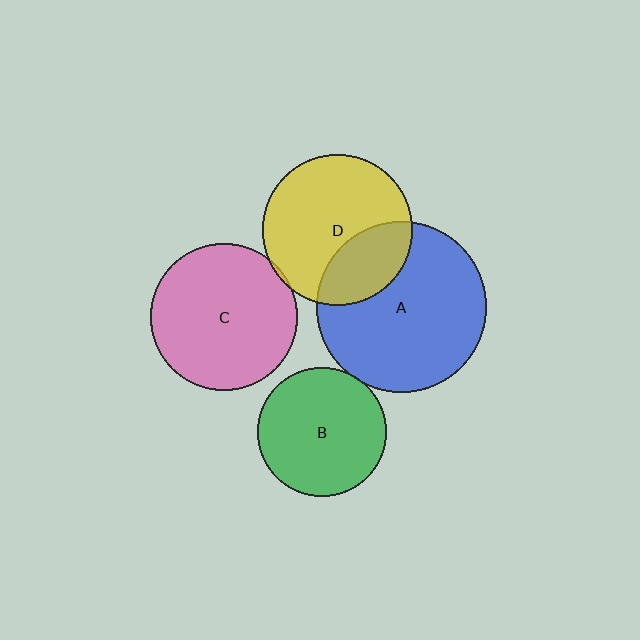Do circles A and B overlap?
Yes.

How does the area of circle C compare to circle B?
Approximately 1.3 times.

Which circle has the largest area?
Circle A (blue).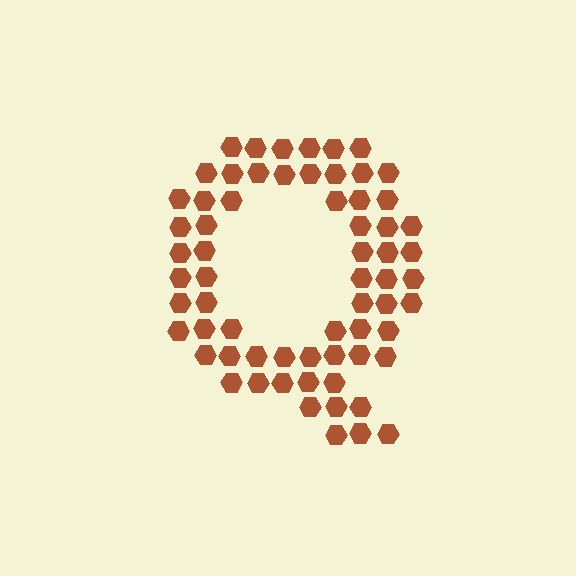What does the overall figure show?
The overall figure shows the letter Q.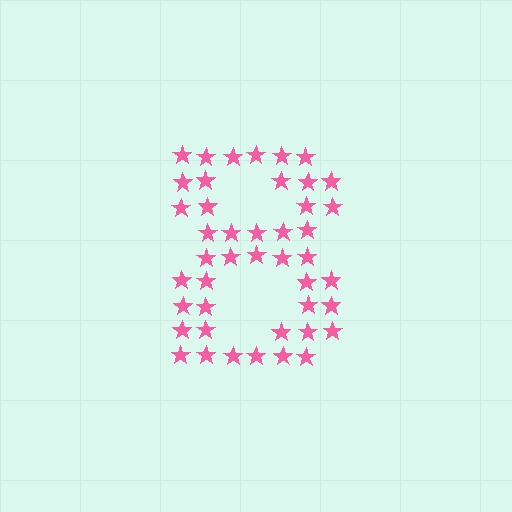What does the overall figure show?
The overall figure shows the digit 8.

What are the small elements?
The small elements are stars.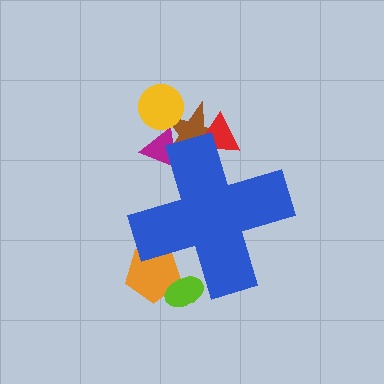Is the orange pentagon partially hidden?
Yes, the orange pentagon is partially hidden behind the blue cross.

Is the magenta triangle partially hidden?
Yes, the magenta triangle is partially hidden behind the blue cross.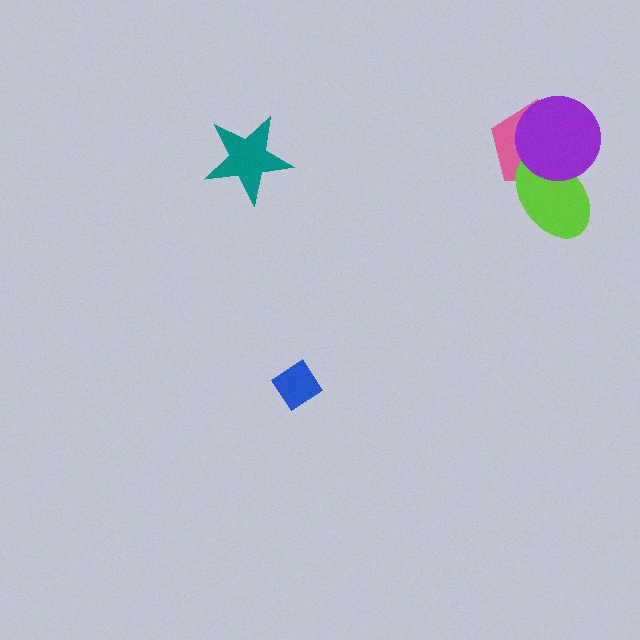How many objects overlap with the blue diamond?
0 objects overlap with the blue diamond.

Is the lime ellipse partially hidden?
Yes, it is partially covered by another shape.